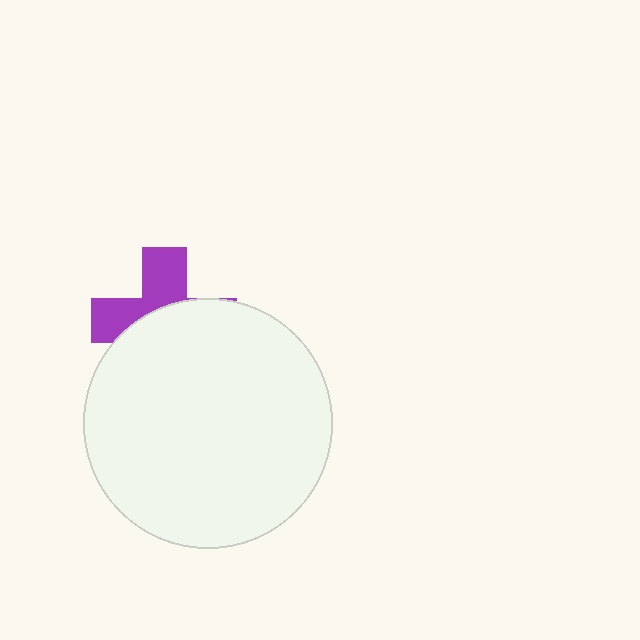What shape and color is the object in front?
The object in front is a white circle.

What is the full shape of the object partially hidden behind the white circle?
The partially hidden object is a purple cross.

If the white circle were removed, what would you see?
You would see the complete purple cross.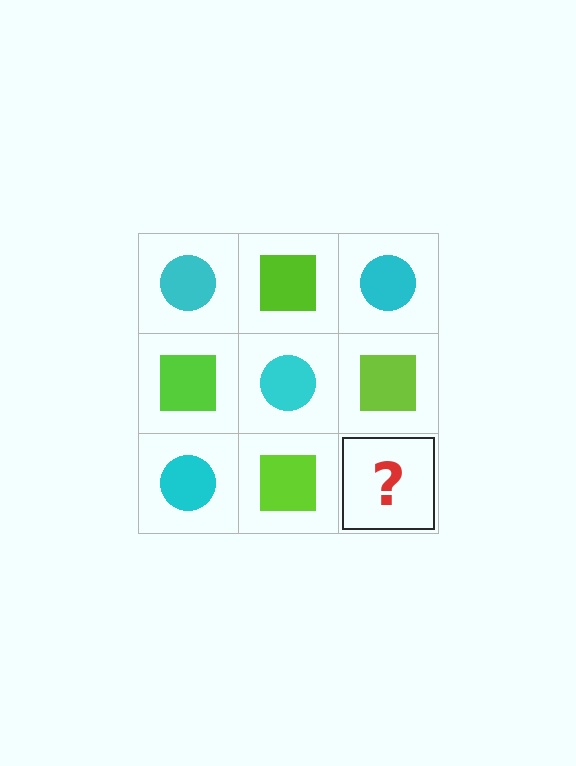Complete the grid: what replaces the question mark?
The question mark should be replaced with a cyan circle.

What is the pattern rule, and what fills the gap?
The rule is that it alternates cyan circle and lime square in a checkerboard pattern. The gap should be filled with a cyan circle.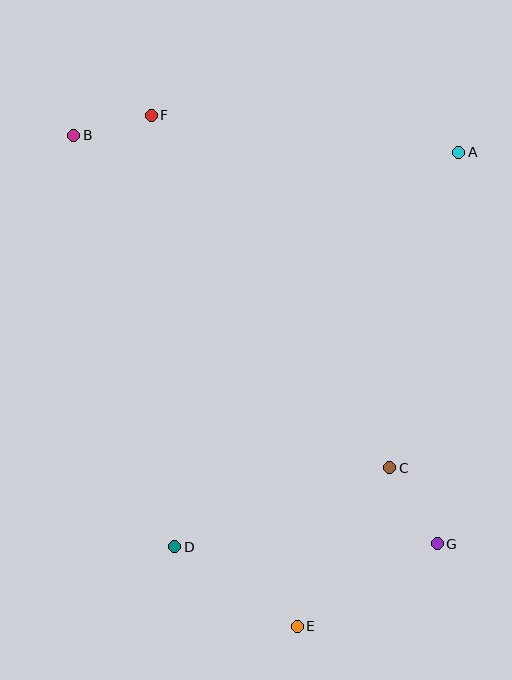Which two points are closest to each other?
Points B and F are closest to each other.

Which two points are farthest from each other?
Points B and G are farthest from each other.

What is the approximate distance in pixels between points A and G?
The distance between A and G is approximately 392 pixels.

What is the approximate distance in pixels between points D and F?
The distance between D and F is approximately 432 pixels.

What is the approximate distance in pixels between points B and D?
The distance between B and D is approximately 424 pixels.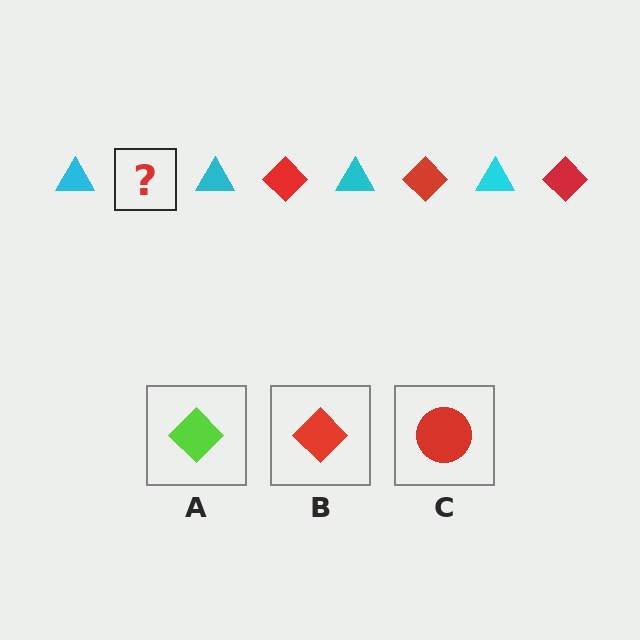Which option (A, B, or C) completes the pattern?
B.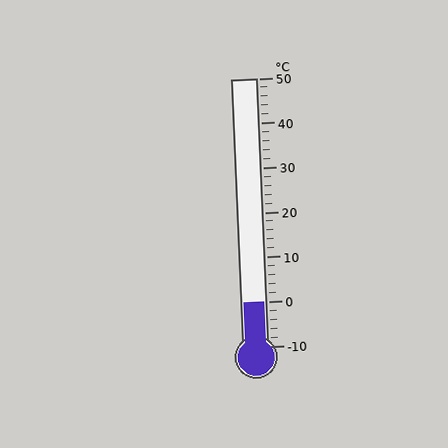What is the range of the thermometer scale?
The thermometer scale ranges from -10°C to 50°C.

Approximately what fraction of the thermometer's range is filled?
The thermometer is filled to approximately 15% of its range.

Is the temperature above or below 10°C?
The temperature is below 10°C.